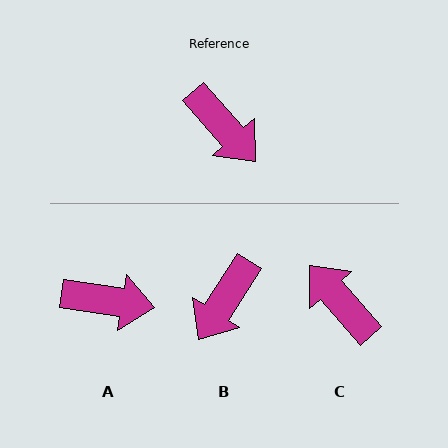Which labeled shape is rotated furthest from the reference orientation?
C, about 179 degrees away.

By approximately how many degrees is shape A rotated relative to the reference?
Approximately 39 degrees counter-clockwise.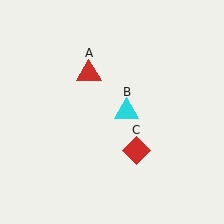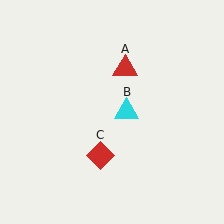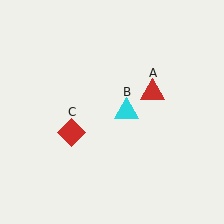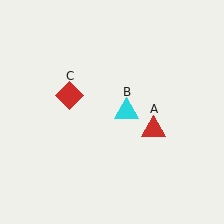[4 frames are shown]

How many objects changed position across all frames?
2 objects changed position: red triangle (object A), red diamond (object C).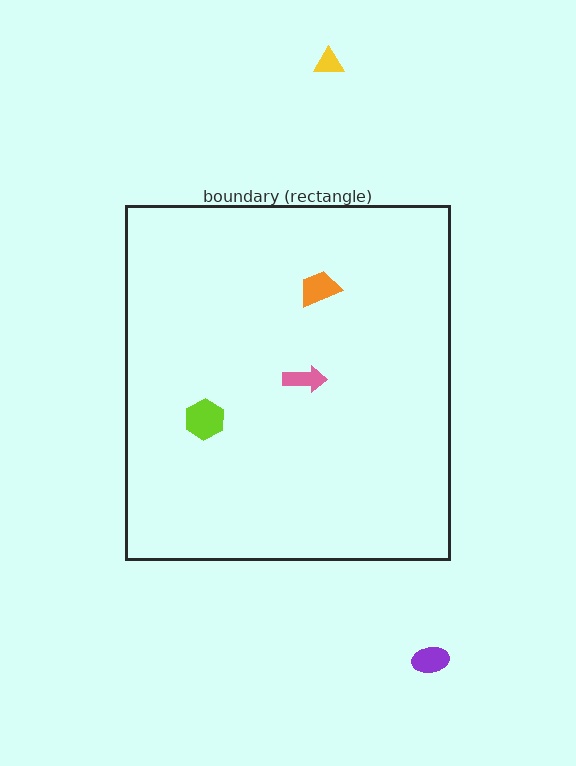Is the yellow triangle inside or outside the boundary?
Outside.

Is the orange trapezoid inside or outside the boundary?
Inside.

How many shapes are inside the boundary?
3 inside, 2 outside.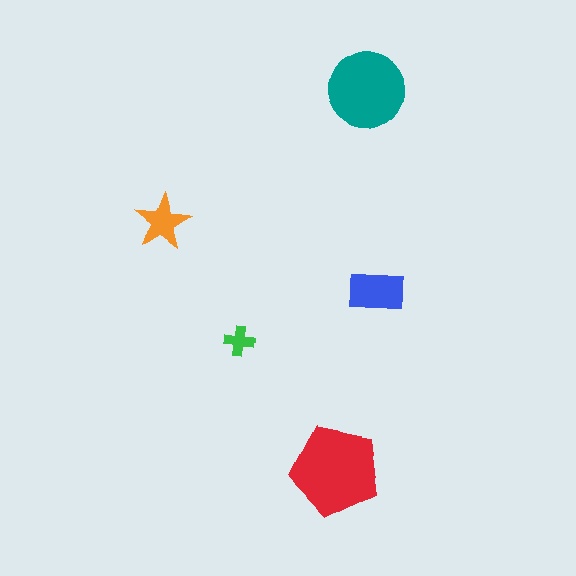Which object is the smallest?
The green cross.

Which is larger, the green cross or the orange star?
The orange star.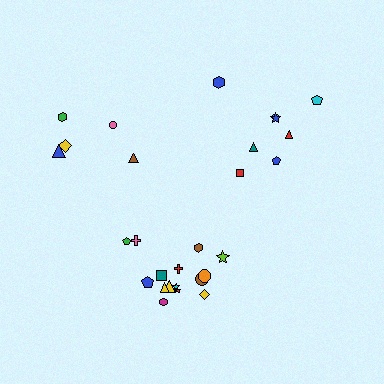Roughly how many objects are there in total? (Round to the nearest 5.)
Roughly 30 objects in total.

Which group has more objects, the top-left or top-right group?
The top-right group.